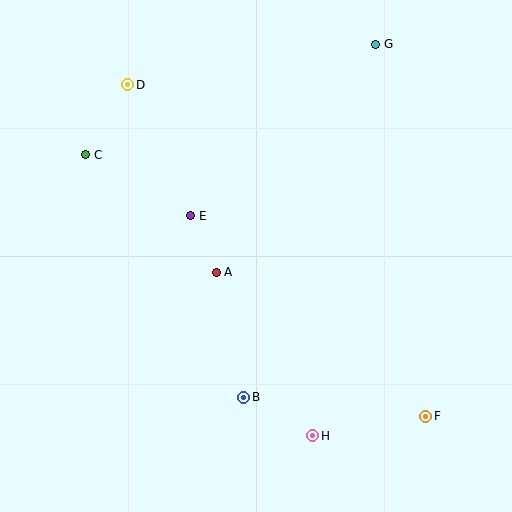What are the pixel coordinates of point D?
Point D is at (128, 85).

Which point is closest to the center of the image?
Point A at (216, 272) is closest to the center.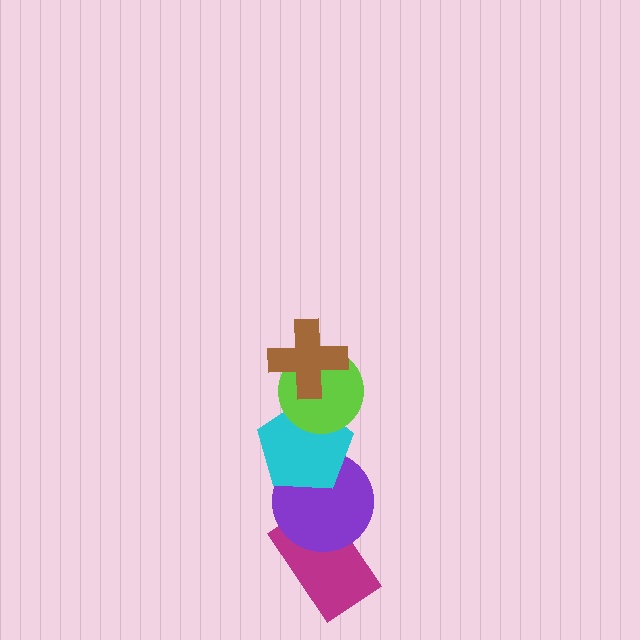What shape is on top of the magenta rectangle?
The purple circle is on top of the magenta rectangle.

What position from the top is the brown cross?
The brown cross is 1st from the top.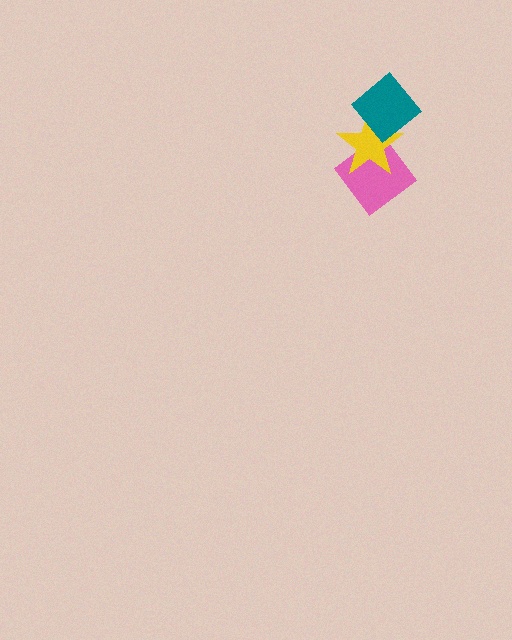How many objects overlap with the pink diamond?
2 objects overlap with the pink diamond.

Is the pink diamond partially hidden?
Yes, it is partially covered by another shape.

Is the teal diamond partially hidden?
No, no other shape covers it.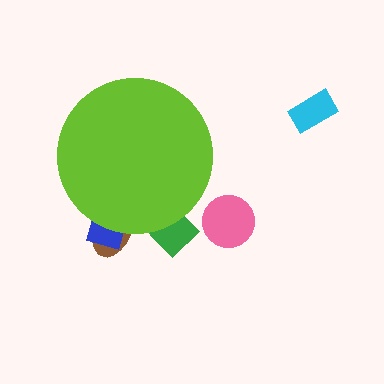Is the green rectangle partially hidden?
Yes, the green rectangle is partially hidden behind the lime circle.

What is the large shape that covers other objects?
A lime circle.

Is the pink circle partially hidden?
No, the pink circle is fully visible.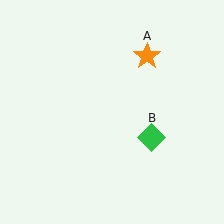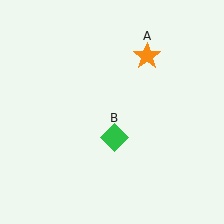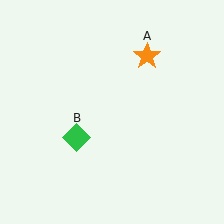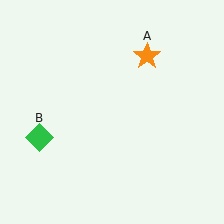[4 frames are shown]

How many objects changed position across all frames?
1 object changed position: green diamond (object B).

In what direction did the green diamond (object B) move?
The green diamond (object B) moved left.